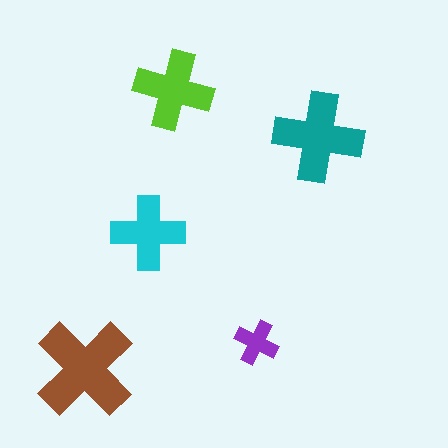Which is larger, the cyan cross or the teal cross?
The teal one.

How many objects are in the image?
There are 5 objects in the image.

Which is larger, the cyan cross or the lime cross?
The lime one.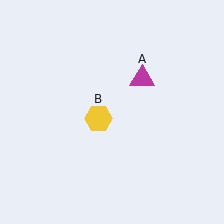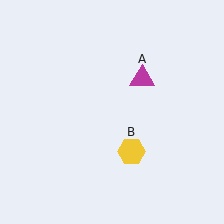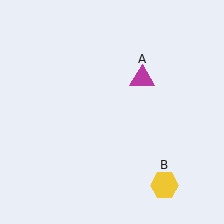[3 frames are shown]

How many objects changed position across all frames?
1 object changed position: yellow hexagon (object B).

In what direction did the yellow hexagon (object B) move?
The yellow hexagon (object B) moved down and to the right.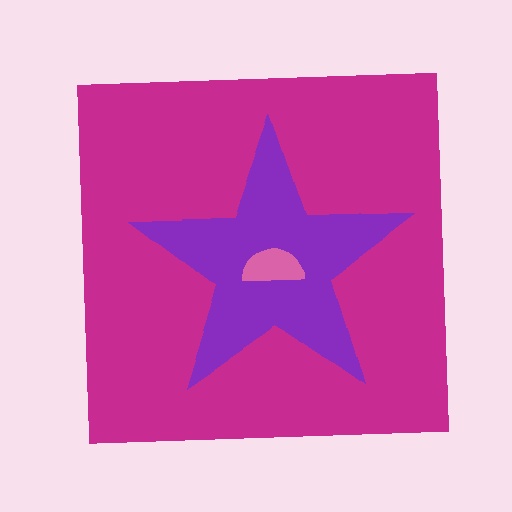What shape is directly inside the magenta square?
The purple star.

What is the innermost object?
The pink semicircle.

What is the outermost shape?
The magenta square.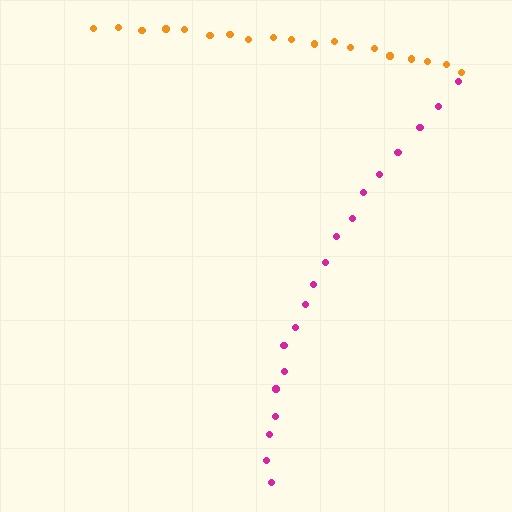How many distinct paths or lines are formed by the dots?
There are 2 distinct paths.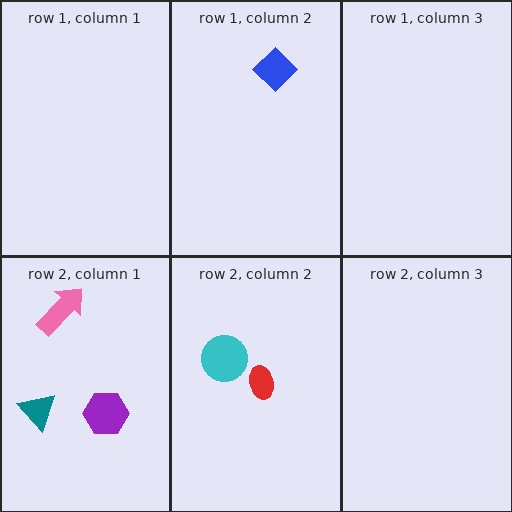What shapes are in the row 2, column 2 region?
The cyan circle, the red ellipse.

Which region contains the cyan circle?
The row 2, column 2 region.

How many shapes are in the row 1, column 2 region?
1.